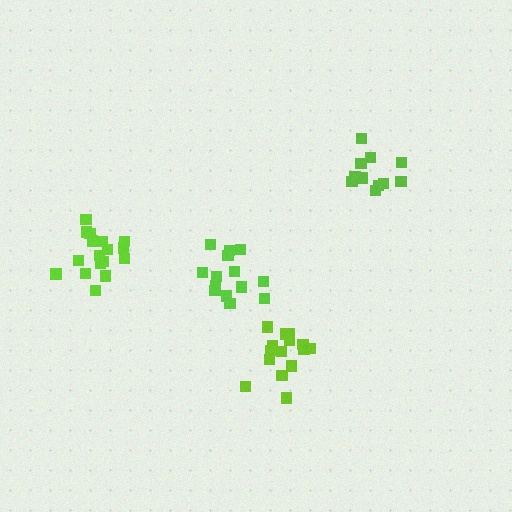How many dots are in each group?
Group 1: 14 dots, Group 2: 11 dots, Group 3: 17 dots, Group 4: 15 dots (57 total).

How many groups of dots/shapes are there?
There are 4 groups.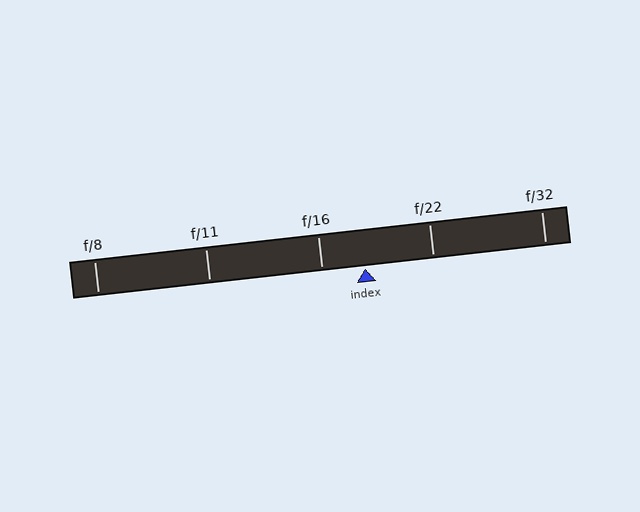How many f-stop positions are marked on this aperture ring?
There are 5 f-stop positions marked.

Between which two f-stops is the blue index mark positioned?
The index mark is between f/16 and f/22.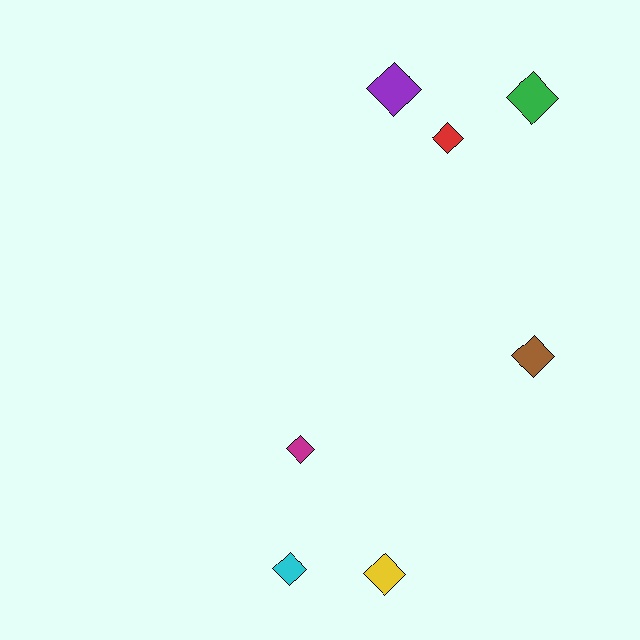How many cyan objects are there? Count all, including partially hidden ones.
There is 1 cyan object.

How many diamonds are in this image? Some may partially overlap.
There are 7 diamonds.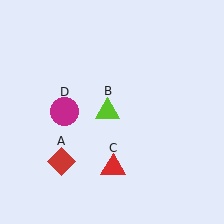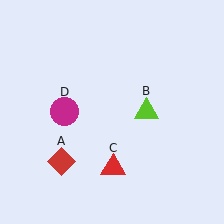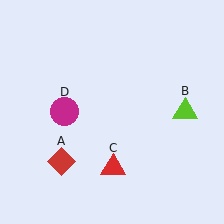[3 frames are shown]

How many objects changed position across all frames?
1 object changed position: lime triangle (object B).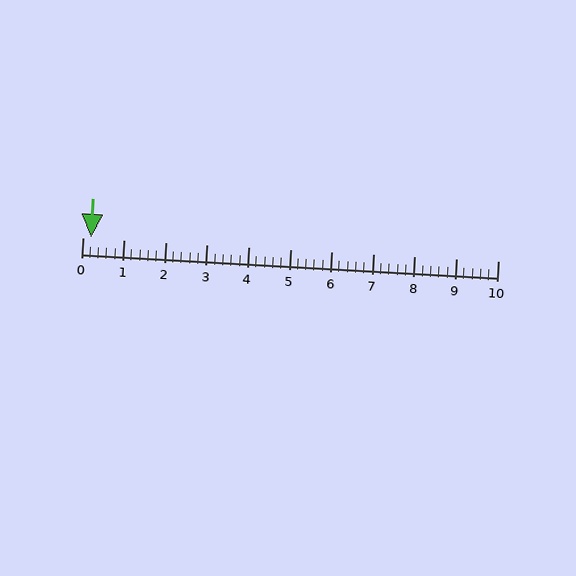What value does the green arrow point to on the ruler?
The green arrow points to approximately 0.2.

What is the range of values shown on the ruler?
The ruler shows values from 0 to 10.